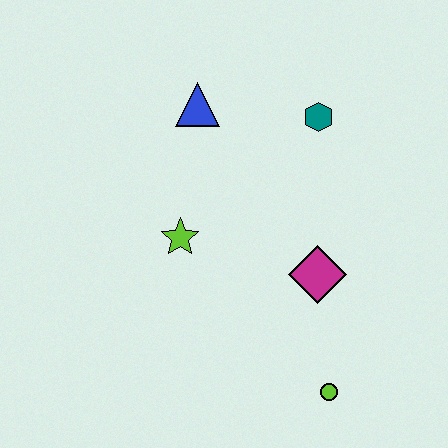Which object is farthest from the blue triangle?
The lime circle is farthest from the blue triangle.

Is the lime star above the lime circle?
Yes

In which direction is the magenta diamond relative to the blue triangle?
The magenta diamond is below the blue triangle.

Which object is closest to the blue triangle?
The teal hexagon is closest to the blue triangle.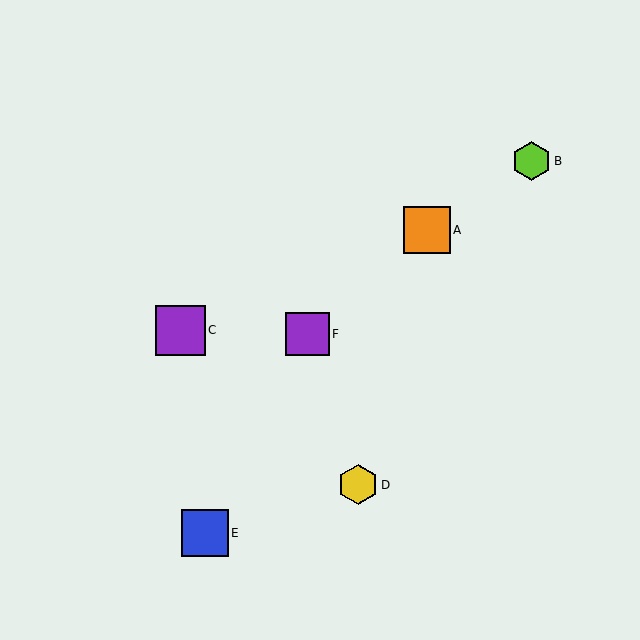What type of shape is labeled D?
Shape D is a yellow hexagon.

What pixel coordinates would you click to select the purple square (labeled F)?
Click at (307, 334) to select the purple square F.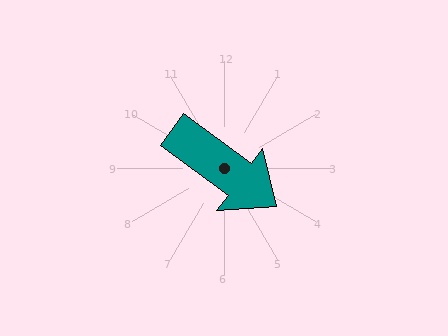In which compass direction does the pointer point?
Southeast.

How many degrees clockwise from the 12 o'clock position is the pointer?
Approximately 126 degrees.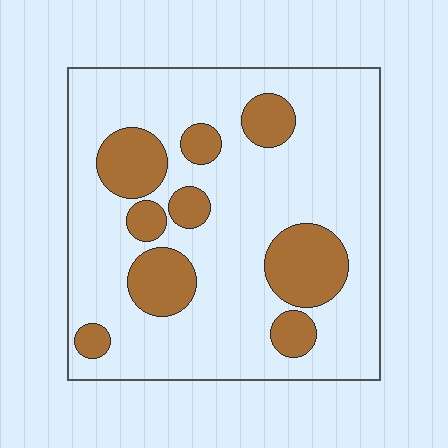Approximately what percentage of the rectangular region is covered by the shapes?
Approximately 25%.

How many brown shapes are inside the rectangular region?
9.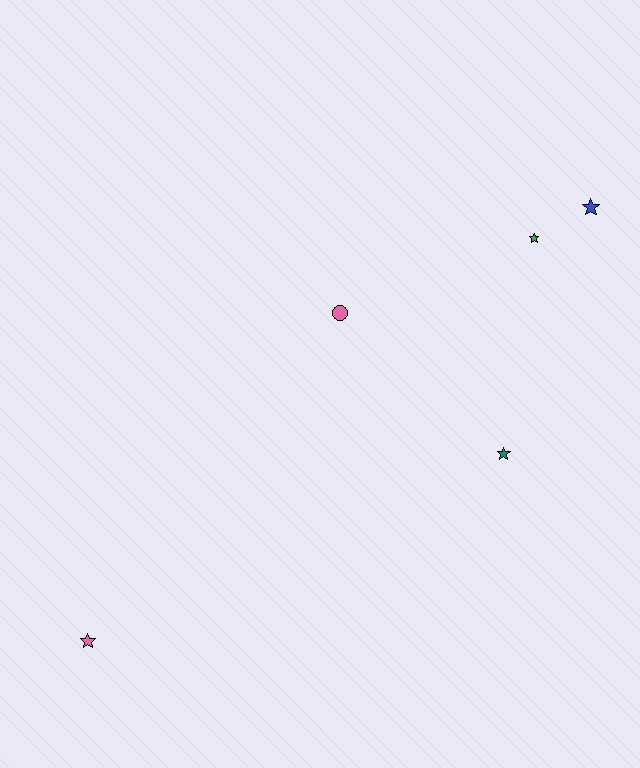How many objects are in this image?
There are 5 objects.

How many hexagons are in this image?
There are no hexagons.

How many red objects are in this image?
There are no red objects.